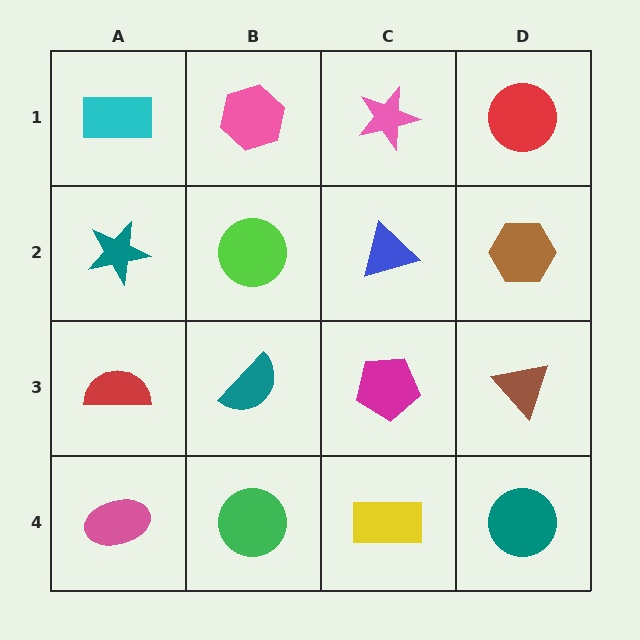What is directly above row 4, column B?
A teal semicircle.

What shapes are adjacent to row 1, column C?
A blue triangle (row 2, column C), a pink hexagon (row 1, column B), a red circle (row 1, column D).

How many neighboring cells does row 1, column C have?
3.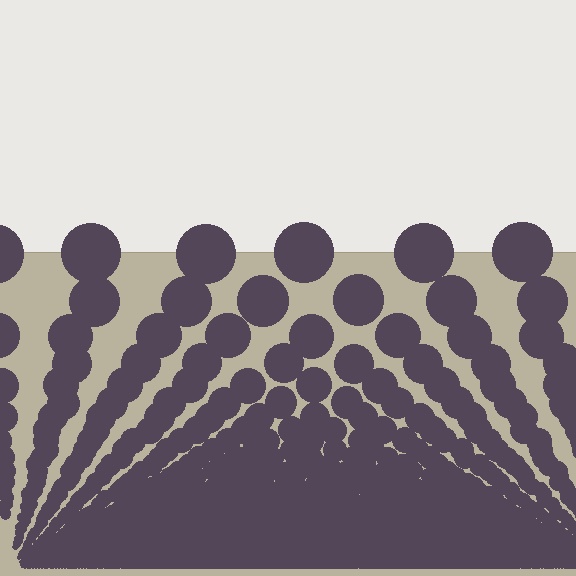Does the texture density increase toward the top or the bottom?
Density increases toward the bottom.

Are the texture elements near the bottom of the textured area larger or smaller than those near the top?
Smaller. The gradient is inverted — elements near the bottom are smaller and denser.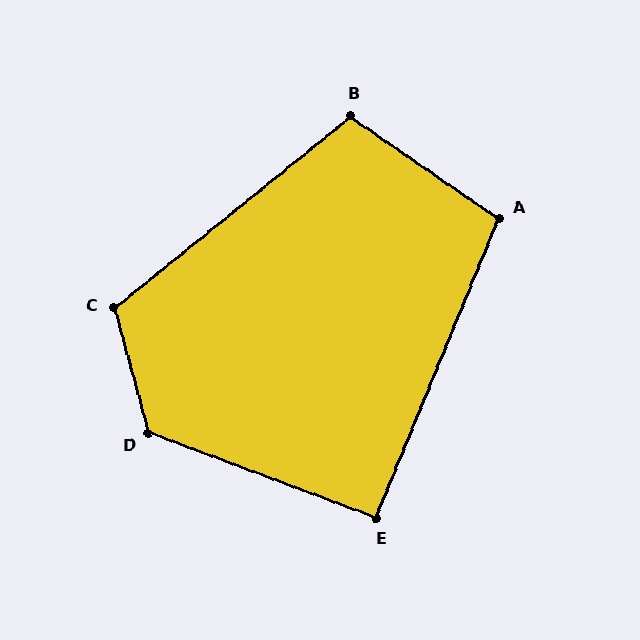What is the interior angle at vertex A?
Approximately 102 degrees (obtuse).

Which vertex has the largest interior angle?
D, at approximately 125 degrees.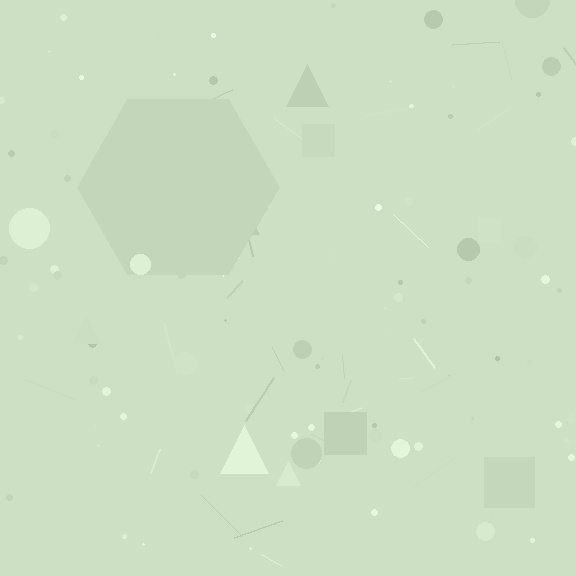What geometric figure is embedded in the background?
A hexagon is embedded in the background.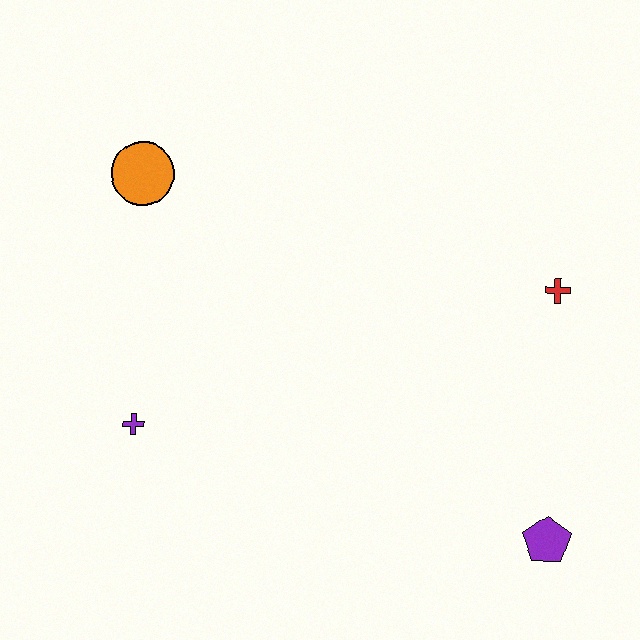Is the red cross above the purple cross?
Yes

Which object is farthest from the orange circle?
The purple pentagon is farthest from the orange circle.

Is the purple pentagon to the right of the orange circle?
Yes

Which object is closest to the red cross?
The purple pentagon is closest to the red cross.